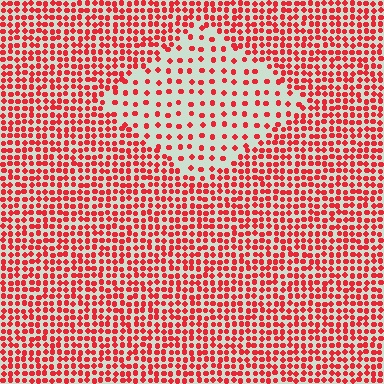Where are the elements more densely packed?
The elements are more densely packed outside the diamond boundary.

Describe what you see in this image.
The image contains small red elements arranged at two different densities. A diamond-shaped region is visible where the elements are less densely packed than the surrounding area.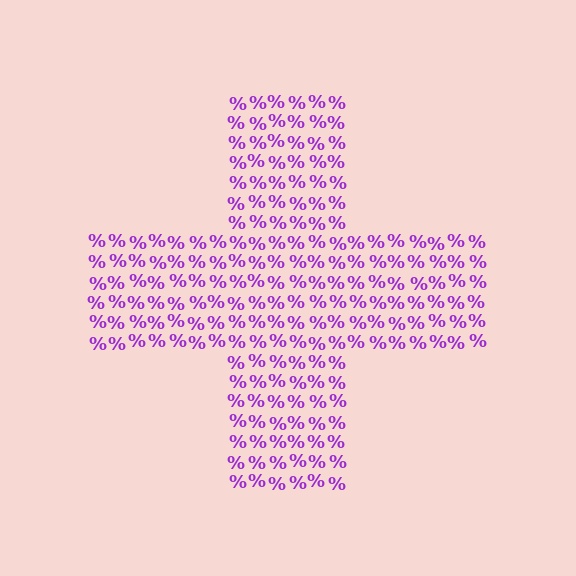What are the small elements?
The small elements are percent signs.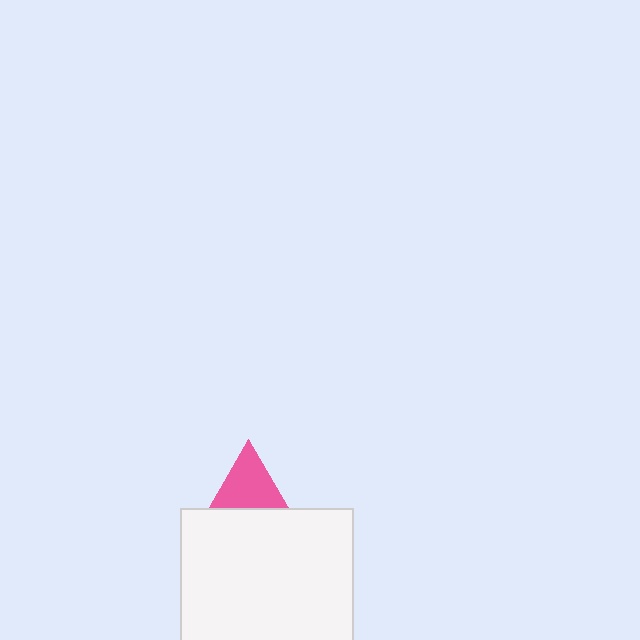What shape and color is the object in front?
The object in front is a white square.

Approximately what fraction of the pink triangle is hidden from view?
Roughly 57% of the pink triangle is hidden behind the white square.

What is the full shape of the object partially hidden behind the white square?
The partially hidden object is a pink triangle.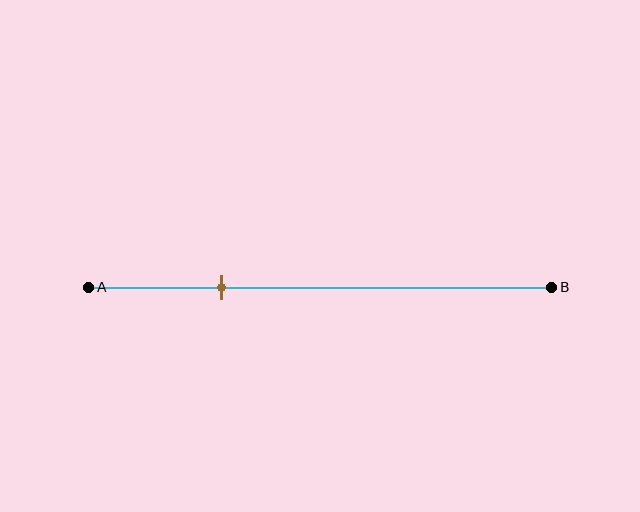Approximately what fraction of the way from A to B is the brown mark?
The brown mark is approximately 30% of the way from A to B.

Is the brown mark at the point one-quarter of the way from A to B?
No, the mark is at about 30% from A, not at the 25% one-quarter point.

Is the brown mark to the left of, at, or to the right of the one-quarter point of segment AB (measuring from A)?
The brown mark is to the right of the one-quarter point of segment AB.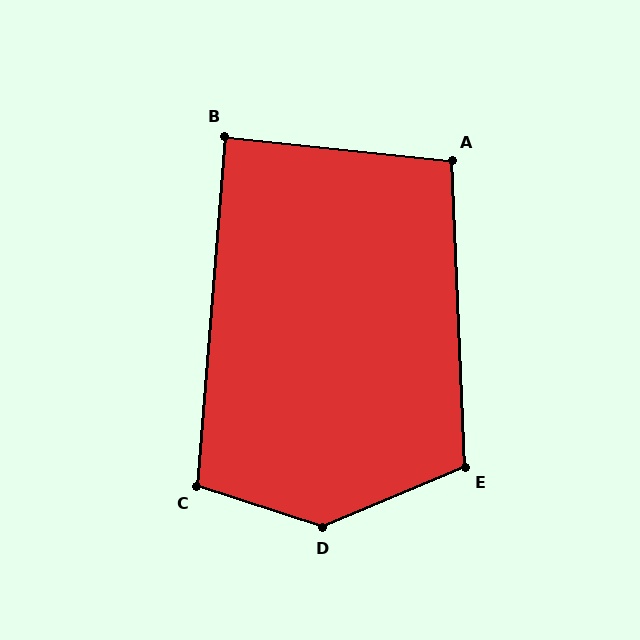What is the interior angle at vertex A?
Approximately 99 degrees (obtuse).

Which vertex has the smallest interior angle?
B, at approximately 89 degrees.